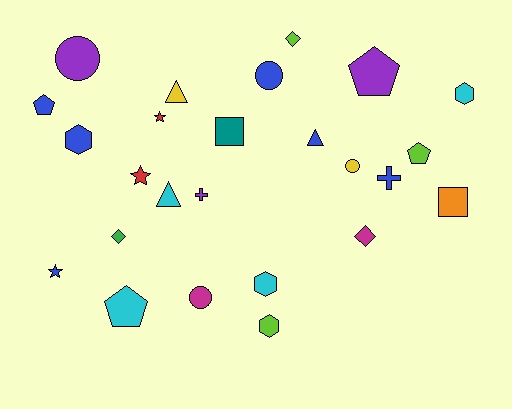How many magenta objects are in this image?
There are 2 magenta objects.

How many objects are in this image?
There are 25 objects.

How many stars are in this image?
There are 3 stars.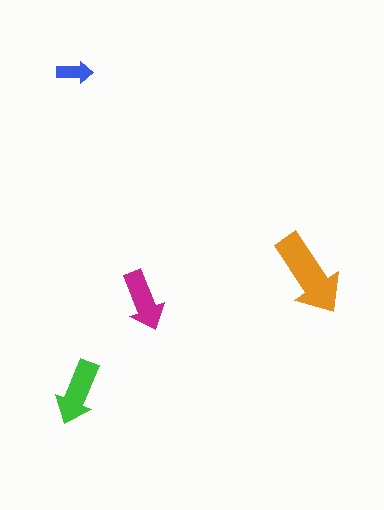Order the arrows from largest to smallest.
the orange one, the green one, the magenta one, the blue one.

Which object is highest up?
The blue arrow is topmost.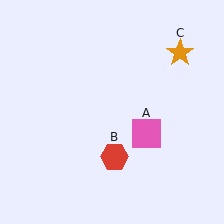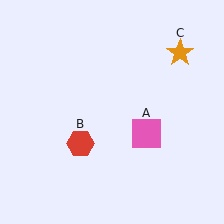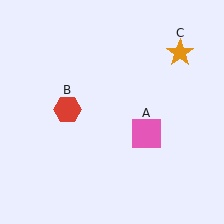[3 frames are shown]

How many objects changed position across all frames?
1 object changed position: red hexagon (object B).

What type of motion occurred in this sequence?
The red hexagon (object B) rotated clockwise around the center of the scene.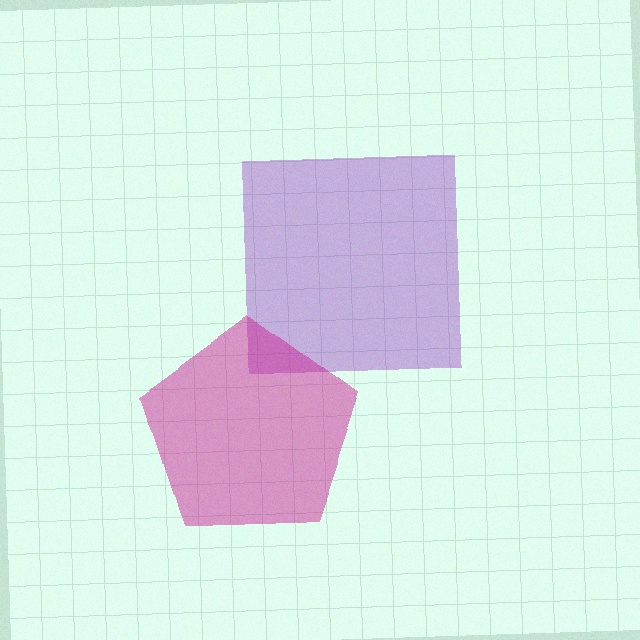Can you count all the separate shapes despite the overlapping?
Yes, there are 2 separate shapes.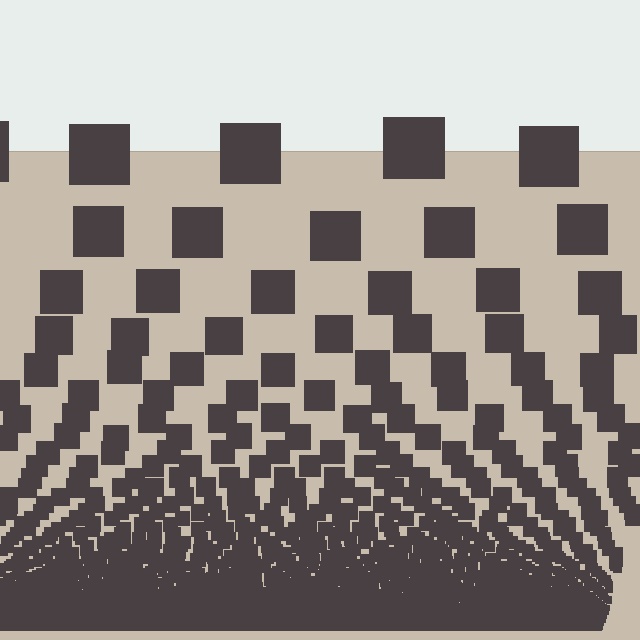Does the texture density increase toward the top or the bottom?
Density increases toward the bottom.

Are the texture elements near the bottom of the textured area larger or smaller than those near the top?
Smaller. The gradient is inverted — elements near the bottom are smaller and denser.